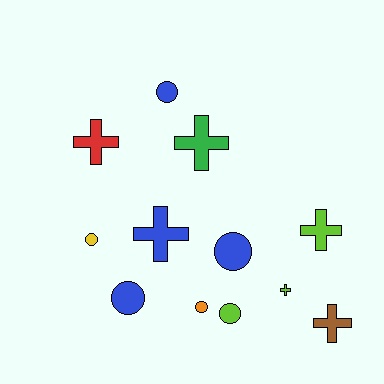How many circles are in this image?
There are 6 circles.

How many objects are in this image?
There are 12 objects.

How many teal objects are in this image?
There are no teal objects.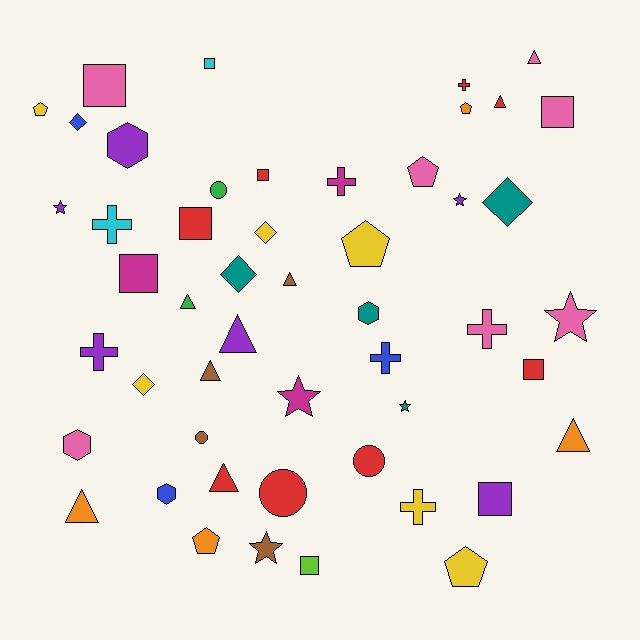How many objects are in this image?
There are 50 objects.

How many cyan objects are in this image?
There are 2 cyan objects.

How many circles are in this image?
There are 4 circles.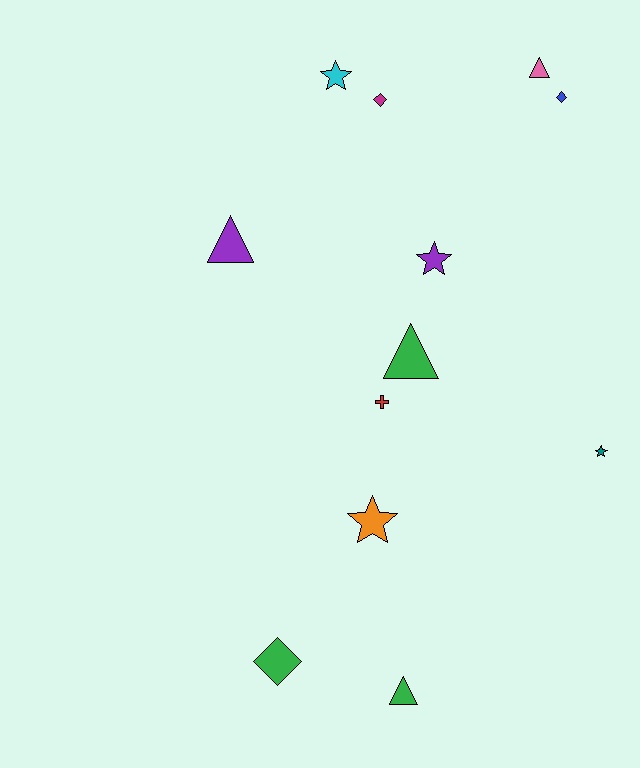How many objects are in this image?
There are 12 objects.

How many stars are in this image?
There are 4 stars.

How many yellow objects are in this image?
There are no yellow objects.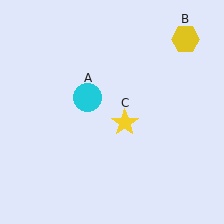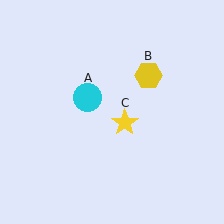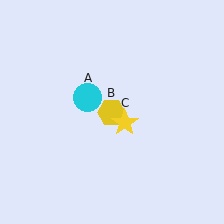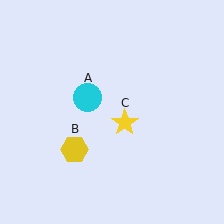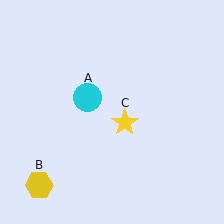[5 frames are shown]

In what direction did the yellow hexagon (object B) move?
The yellow hexagon (object B) moved down and to the left.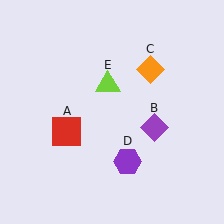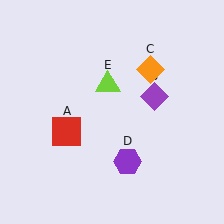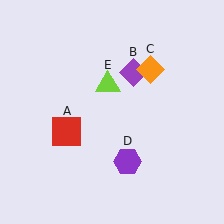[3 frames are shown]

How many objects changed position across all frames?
1 object changed position: purple diamond (object B).